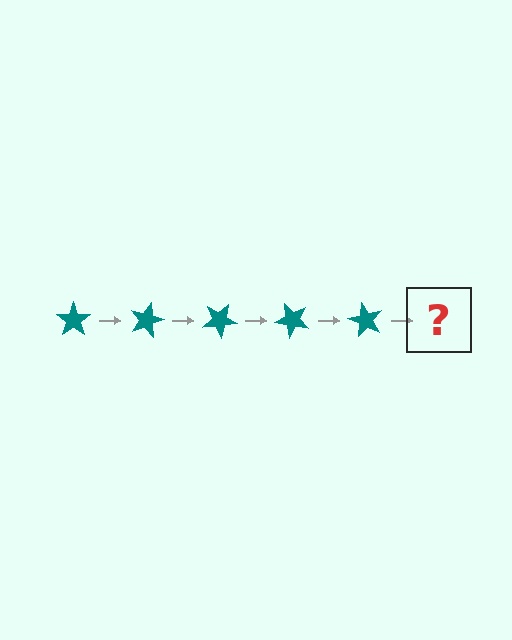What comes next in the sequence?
The next element should be a teal star rotated 75 degrees.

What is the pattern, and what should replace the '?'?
The pattern is that the star rotates 15 degrees each step. The '?' should be a teal star rotated 75 degrees.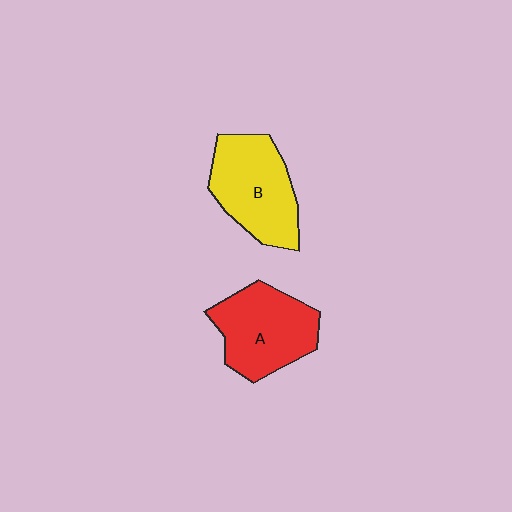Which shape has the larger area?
Shape B (yellow).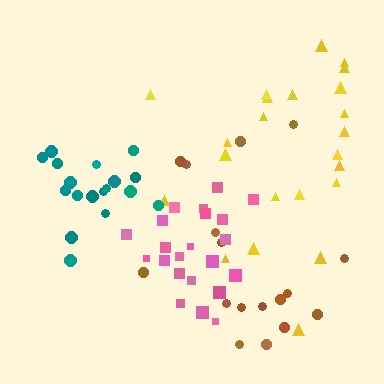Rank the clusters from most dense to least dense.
teal, pink, brown, yellow.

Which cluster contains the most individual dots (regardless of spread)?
Yellow (23).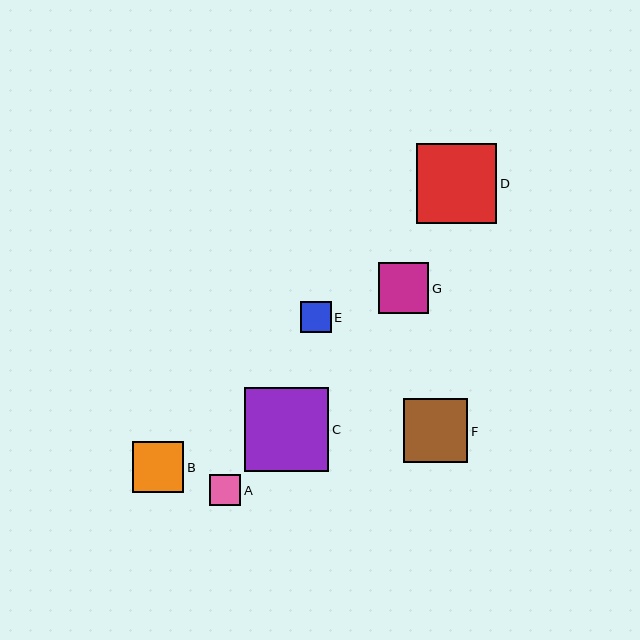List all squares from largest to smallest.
From largest to smallest: C, D, F, G, B, A, E.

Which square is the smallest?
Square E is the smallest with a size of approximately 31 pixels.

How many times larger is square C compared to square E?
Square C is approximately 2.8 times the size of square E.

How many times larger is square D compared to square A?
Square D is approximately 2.6 times the size of square A.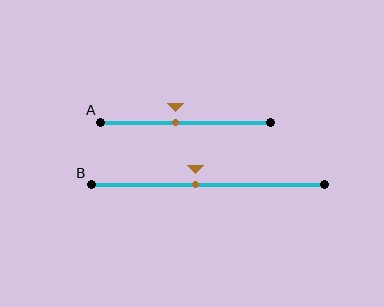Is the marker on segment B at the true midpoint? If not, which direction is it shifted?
No, the marker on segment B is shifted to the left by about 5% of the segment length.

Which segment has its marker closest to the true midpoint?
Segment B has its marker closest to the true midpoint.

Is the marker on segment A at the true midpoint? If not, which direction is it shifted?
No, the marker on segment A is shifted to the left by about 6% of the segment length.